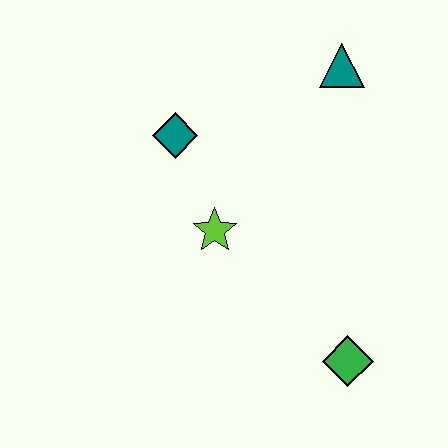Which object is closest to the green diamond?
The lime star is closest to the green diamond.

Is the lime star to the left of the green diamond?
Yes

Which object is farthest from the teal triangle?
The green diamond is farthest from the teal triangle.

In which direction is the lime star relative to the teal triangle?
The lime star is below the teal triangle.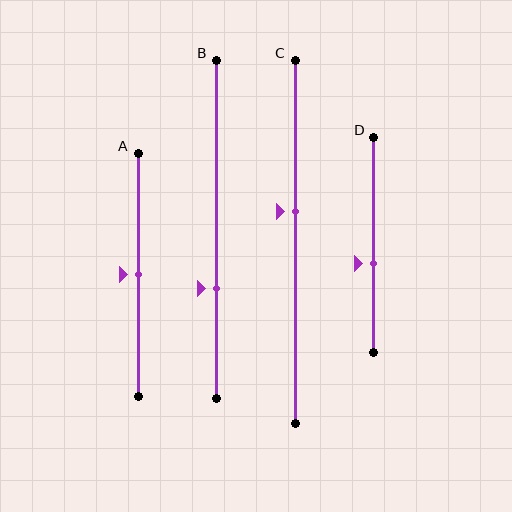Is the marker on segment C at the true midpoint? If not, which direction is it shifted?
No, the marker on segment C is shifted upward by about 8% of the segment length.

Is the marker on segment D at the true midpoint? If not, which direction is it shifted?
No, the marker on segment D is shifted downward by about 9% of the segment length.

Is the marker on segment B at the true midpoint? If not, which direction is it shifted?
No, the marker on segment B is shifted downward by about 18% of the segment length.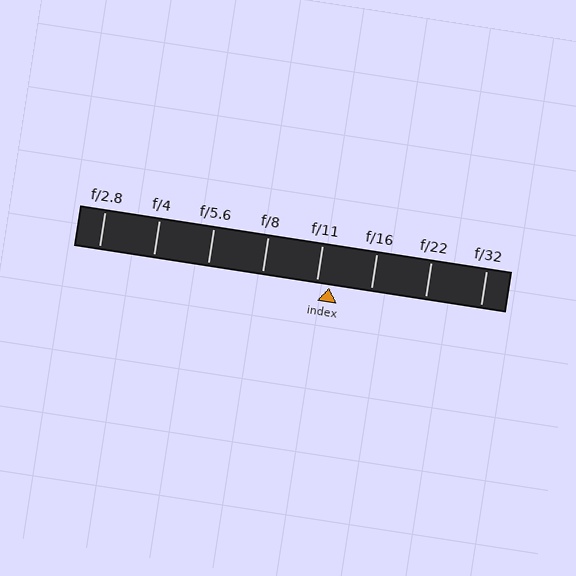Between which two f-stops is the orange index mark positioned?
The index mark is between f/11 and f/16.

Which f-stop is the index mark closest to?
The index mark is closest to f/11.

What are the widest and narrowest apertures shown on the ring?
The widest aperture shown is f/2.8 and the narrowest is f/32.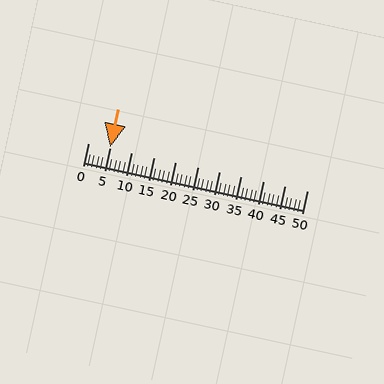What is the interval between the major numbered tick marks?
The major tick marks are spaced 5 units apart.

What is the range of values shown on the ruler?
The ruler shows values from 0 to 50.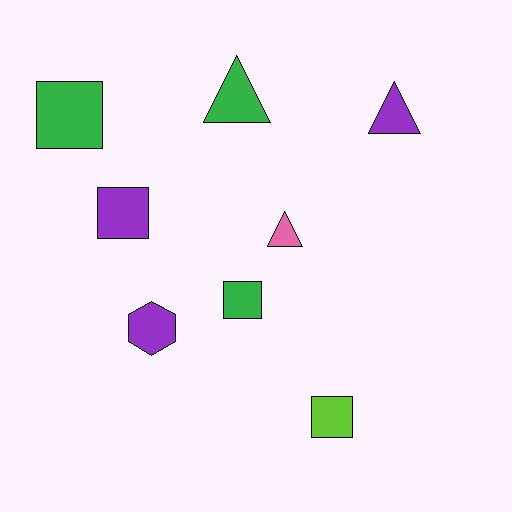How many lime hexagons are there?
There are no lime hexagons.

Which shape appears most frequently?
Square, with 4 objects.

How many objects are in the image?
There are 8 objects.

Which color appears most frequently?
Purple, with 3 objects.